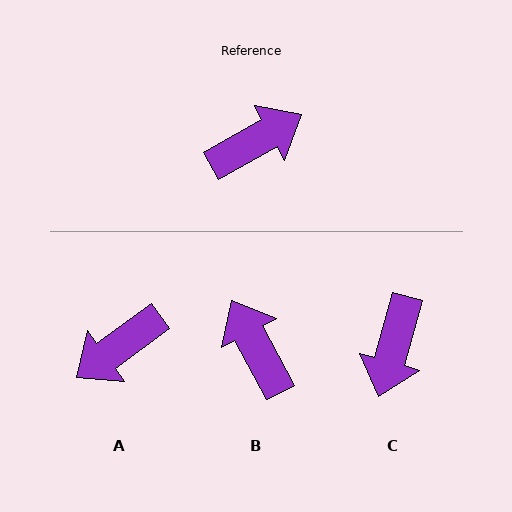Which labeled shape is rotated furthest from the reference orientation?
A, about 173 degrees away.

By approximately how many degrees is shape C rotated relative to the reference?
Approximately 136 degrees clockwise.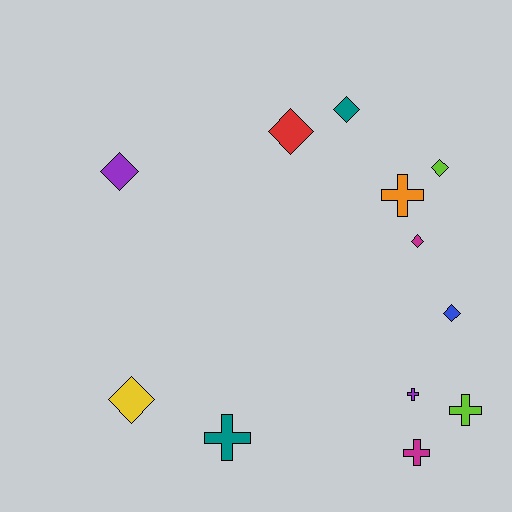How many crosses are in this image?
There are 5 crosses.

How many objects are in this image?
There are 12 objects.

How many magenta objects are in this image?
There are 2 magenta objects.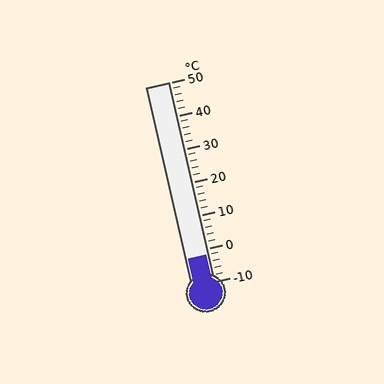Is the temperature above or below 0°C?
The temperature is below 0°C.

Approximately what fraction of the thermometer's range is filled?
The thermometer is filled to approximately 15% of its range.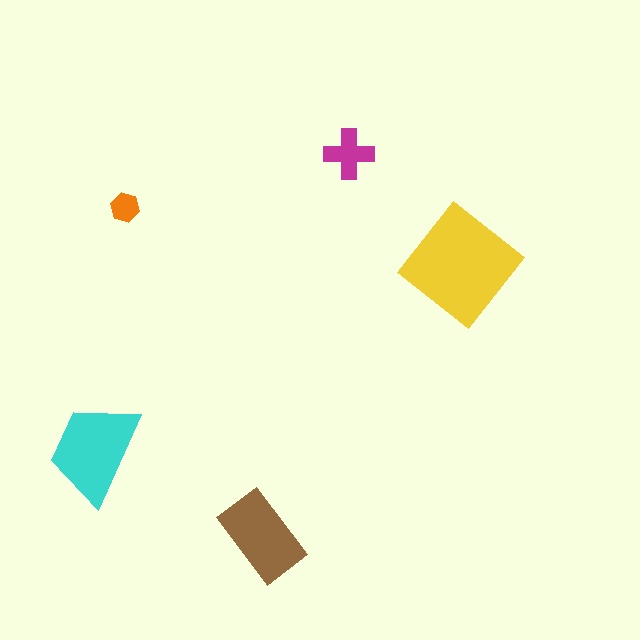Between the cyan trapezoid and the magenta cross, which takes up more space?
The cyan trapezoid.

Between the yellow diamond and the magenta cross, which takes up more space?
The yellow diamond.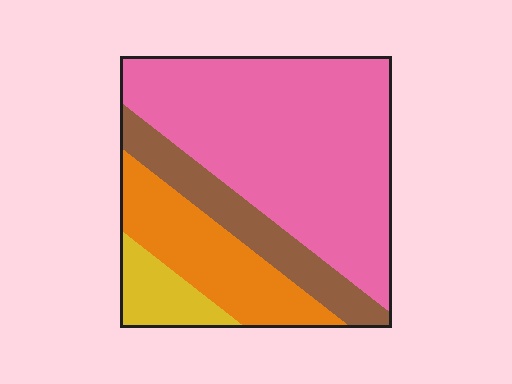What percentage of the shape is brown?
Brown covers about 15% of the shape.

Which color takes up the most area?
Pink, at roughly 55%.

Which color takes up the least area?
Yellow, at roughly 10%.